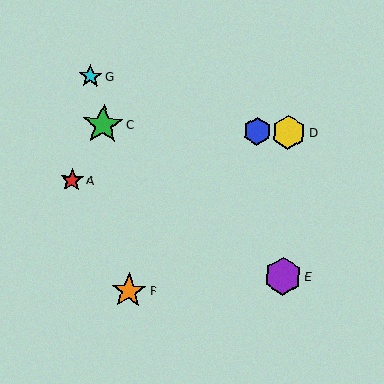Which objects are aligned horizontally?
Objects B, C, D are aligned horizontally.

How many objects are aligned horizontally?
3 objects (B, C, D) are aligned horizontally.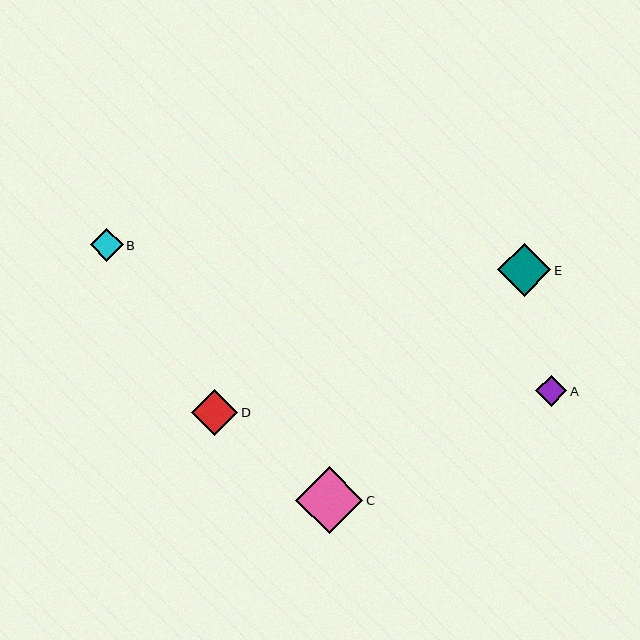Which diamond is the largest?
Diamond C is the largest with a size of approximately 67 pixels.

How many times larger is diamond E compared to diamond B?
Diamond E is approximately 1.6 times the size of diamond B.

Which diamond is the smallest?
Diamond A is the smallest with a size of approximately 31 pixels.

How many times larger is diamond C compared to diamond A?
Diamond C is approximately 2.1 times the size of diamond A.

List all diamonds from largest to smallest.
From largest to smallest: C, E, D, B, A.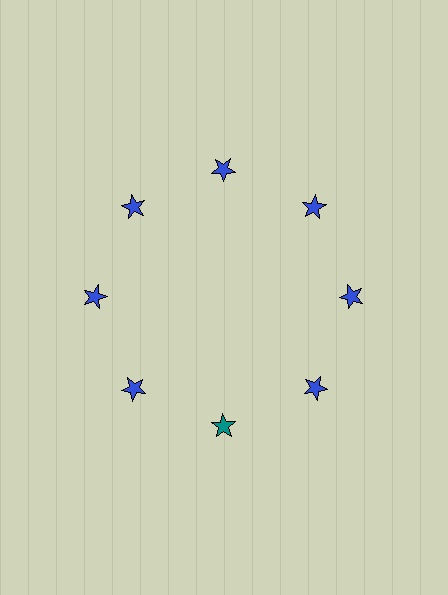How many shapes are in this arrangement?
There are 8 shapes arranged in a ring pattern.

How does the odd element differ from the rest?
It has a different color: teal instead of blue.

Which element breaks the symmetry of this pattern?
The teal star at roughly the 6 o'clock position breaks the symmetry. All other shapes are blue stars.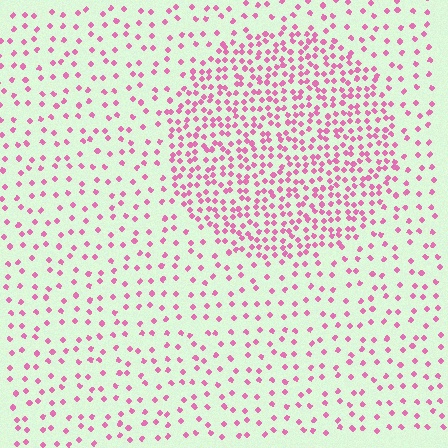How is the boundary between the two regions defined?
The boundary is defined by a change in element density (approximately 2.5x ratio). All elements are the same color, size, and shape.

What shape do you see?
I see a circle.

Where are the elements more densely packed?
The elements are more densely packed inside the circle boundary.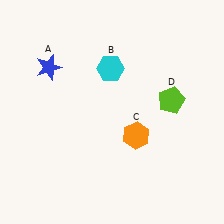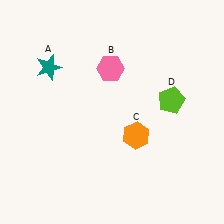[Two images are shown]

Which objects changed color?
A changed from blue to teal. B changed from cyan to pink.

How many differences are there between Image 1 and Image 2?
There are 2 differences between the two images.